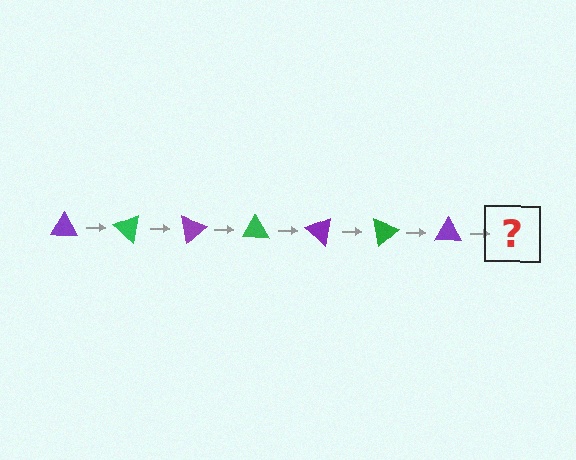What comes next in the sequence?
The next element should be a green triangle, rotated 280 degrees from the start.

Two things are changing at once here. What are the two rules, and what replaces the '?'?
The two rules are that it rotates 40 degrees each step and the color cycles through purple and green. The '?' should be a green triangle, rotated 280 degrees from the start.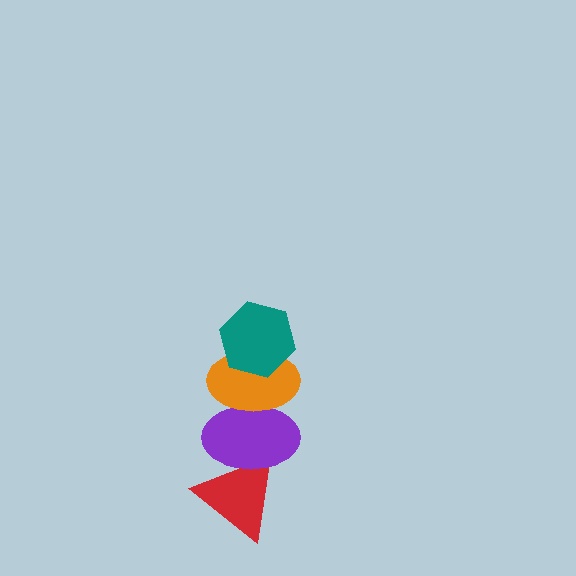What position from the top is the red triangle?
The red triangle is 4th from the top.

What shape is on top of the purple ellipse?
The orange ellipse is on top of the purple ellipse.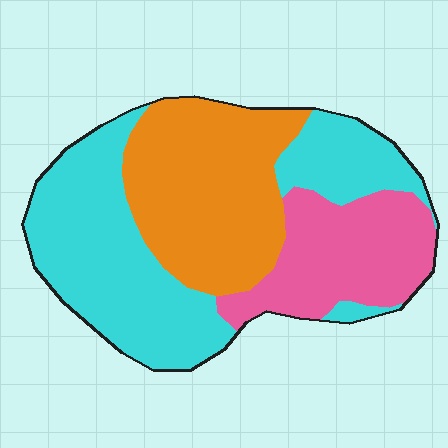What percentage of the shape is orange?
Orange takes up between a quarter and a half of the shape.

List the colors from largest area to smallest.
From largest to smallest: cyan, orange, pink.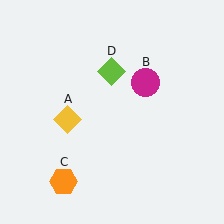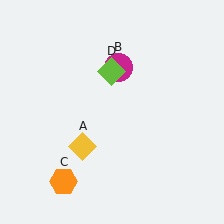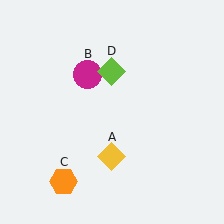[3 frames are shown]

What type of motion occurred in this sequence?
The yellow diamond (object A), magenta circle (object B) rotated counterclockwise around the center of the scene.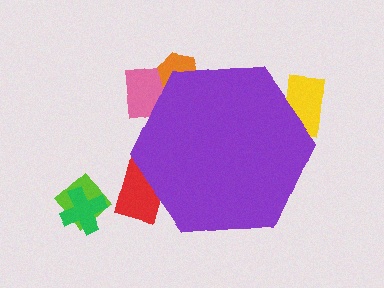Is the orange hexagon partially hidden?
Yes, the orange hexagon is partially hidden behind the purple hexagon.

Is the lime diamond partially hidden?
No, the lime diamond is fully visible.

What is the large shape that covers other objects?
A purple hexagon.